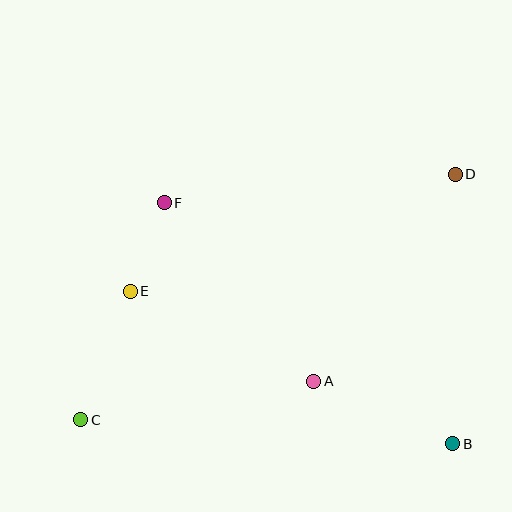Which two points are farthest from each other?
Points C and D are farthest from each other.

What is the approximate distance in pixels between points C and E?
The distance between C and E is approximately 138 pixels.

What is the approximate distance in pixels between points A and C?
The distance between A and C is approximately 236 pixels.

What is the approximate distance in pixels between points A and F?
The distance between A and F is approximately 233 pixels.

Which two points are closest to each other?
Points E and F are closest to each other.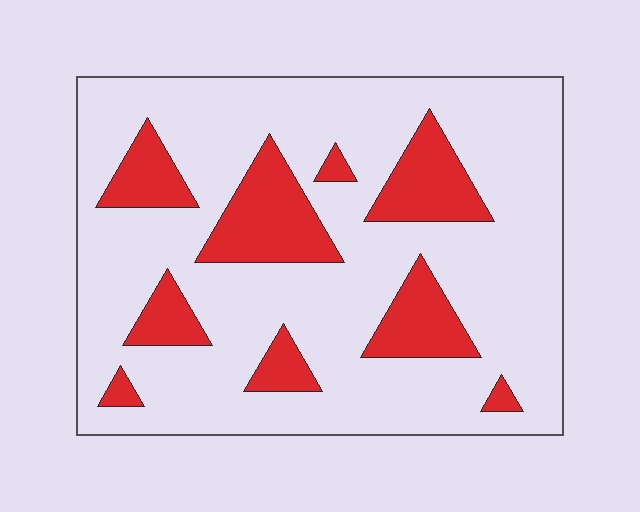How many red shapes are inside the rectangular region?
9.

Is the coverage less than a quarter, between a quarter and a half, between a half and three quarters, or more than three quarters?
Less than a quarter.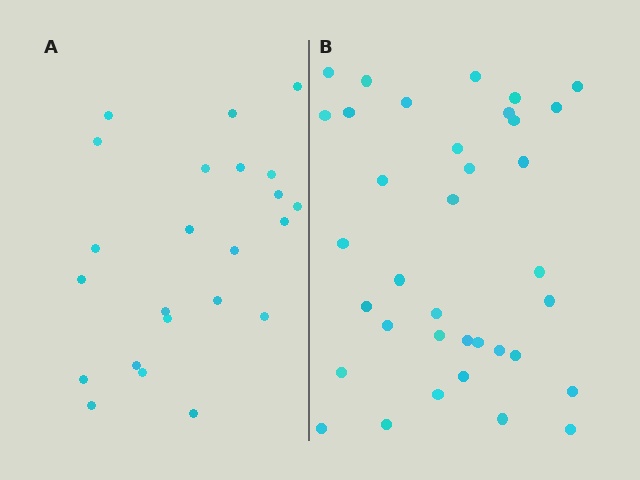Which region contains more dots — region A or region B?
Region B (the right region) has more dots.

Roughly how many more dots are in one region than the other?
Region B has approximately 15 more dots than region A.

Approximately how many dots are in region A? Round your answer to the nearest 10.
About 20 dots. (The exact count is 23, which rounds to 20.)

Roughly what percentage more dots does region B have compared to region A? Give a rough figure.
About 55% more.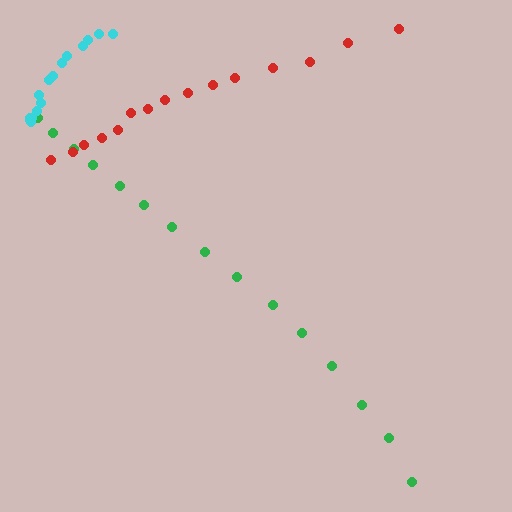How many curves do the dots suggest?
There are 3 distinct paths.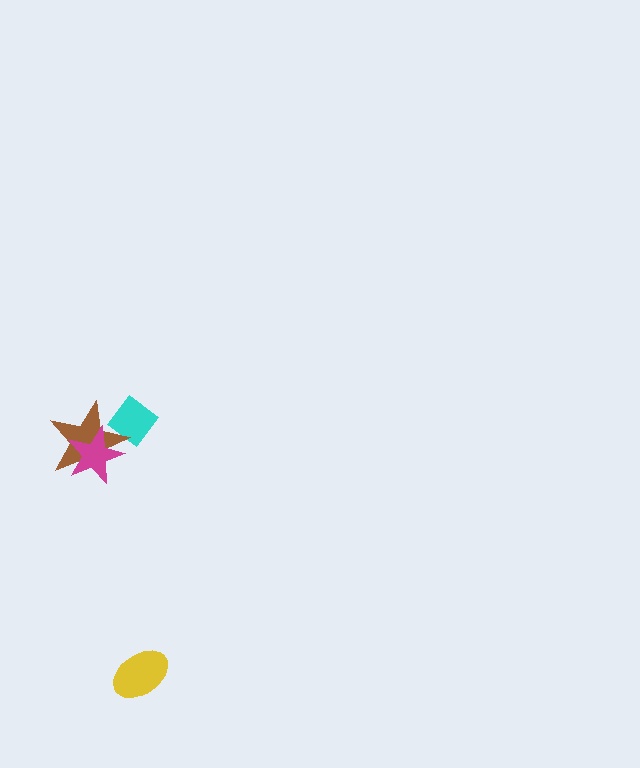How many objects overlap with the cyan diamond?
1 object overlaps with the cyan diamond.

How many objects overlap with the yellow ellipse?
0 objects overlap with the yellow ellipse.